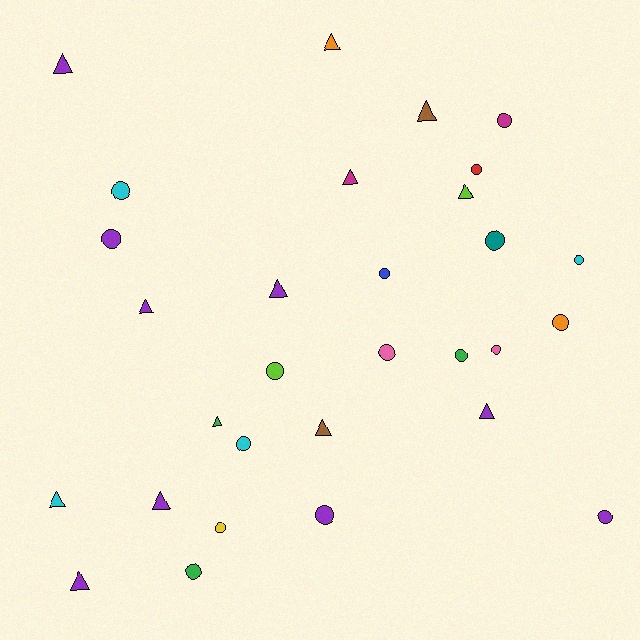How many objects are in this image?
There are 30 objects.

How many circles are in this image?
There are 17 circles.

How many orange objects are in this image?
There are 2 orange objects.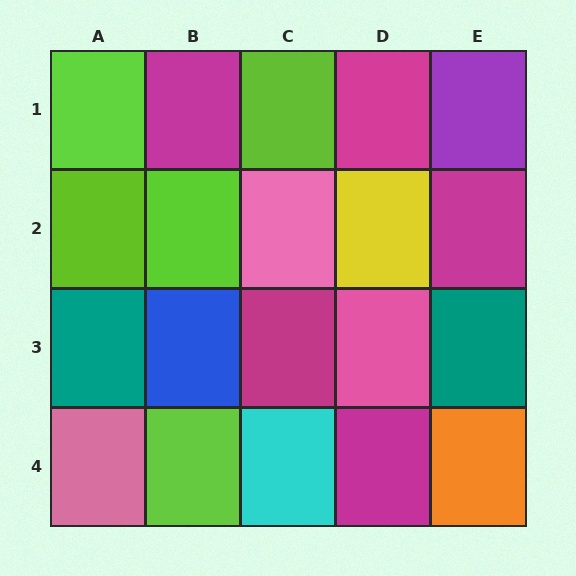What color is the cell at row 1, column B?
Magenta.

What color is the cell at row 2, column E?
Magenta.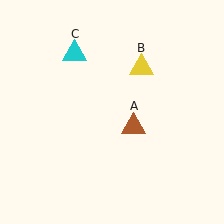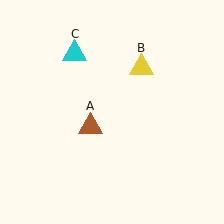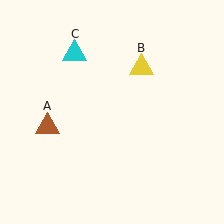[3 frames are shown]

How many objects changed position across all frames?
1 object changed position: brown triangle (object A).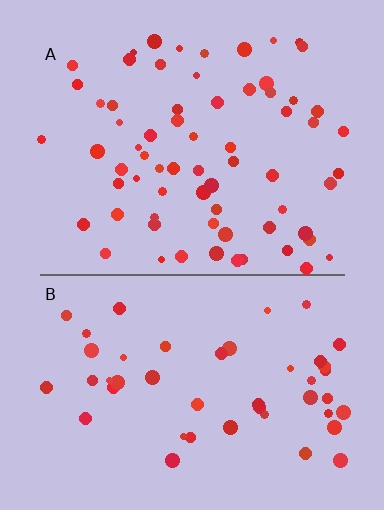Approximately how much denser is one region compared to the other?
Approximately 1.5× — region A over region B.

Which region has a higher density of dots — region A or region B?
A (the top).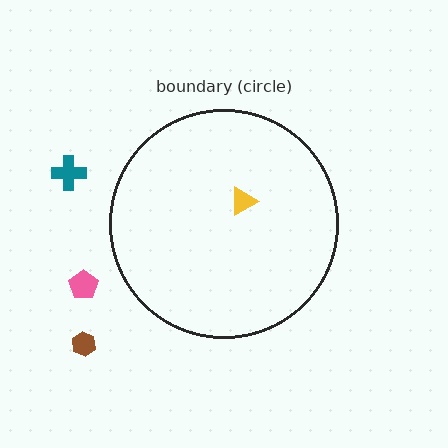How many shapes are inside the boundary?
1 inside, 3 outside.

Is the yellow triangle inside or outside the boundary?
Inside.